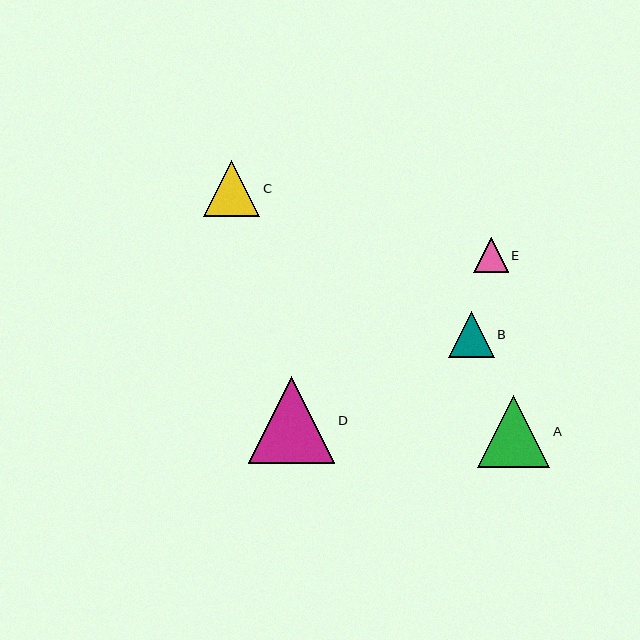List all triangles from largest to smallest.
From largest to smallest: D, A, C, B, E.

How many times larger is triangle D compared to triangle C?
Triangle D is approximately 1.6 times the size of triangle C.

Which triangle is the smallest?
Triangle E is the smallest with a size of approximately 35 pixels.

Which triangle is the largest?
Triangle D is the largest with a size of approximately 87 pixels.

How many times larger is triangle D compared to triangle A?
Triangle D is approximately 1.2 times the size of triangle A.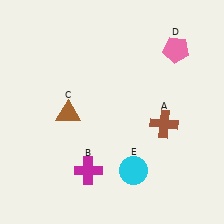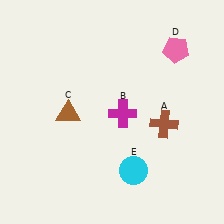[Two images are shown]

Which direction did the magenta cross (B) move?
The magenta cross (B) moved up.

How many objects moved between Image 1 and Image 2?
1 object moved between the two images.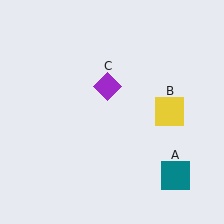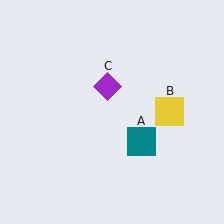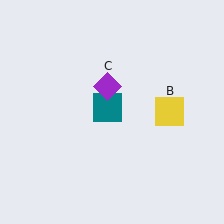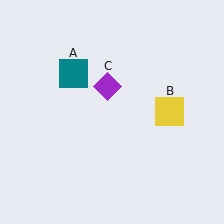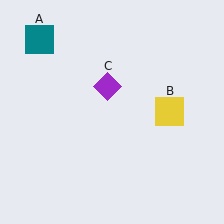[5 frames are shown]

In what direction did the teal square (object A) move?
The teal square (object A) moved up and to the left.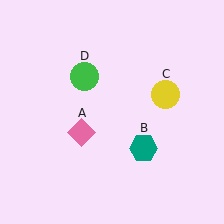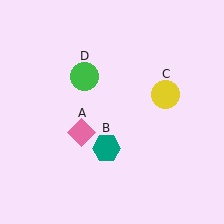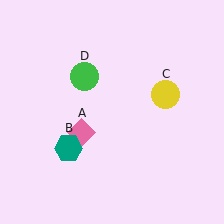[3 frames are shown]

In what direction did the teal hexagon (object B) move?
The teal hexagon (object B) moved left.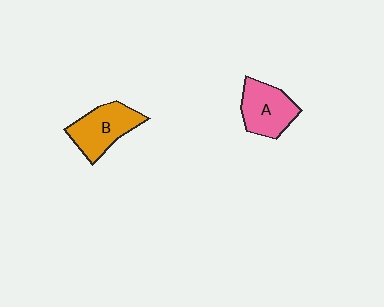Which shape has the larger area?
Shape B (orange).